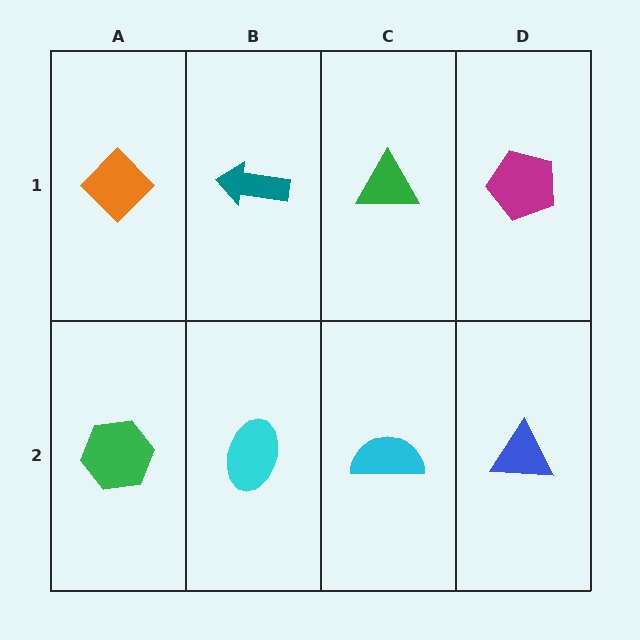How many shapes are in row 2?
4 shapes.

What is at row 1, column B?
A teal arrow.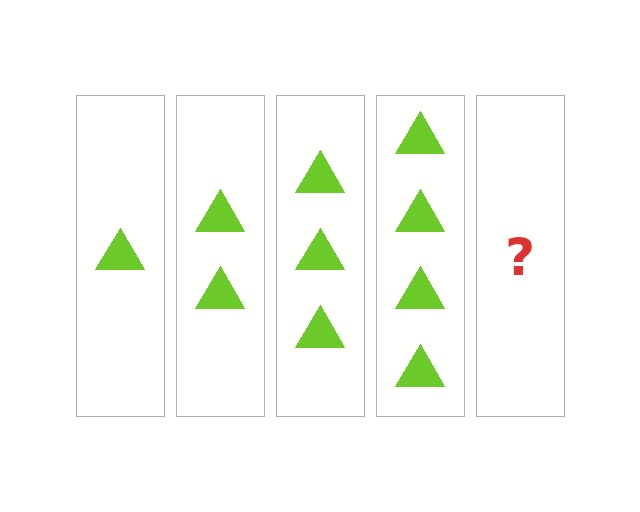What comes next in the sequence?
The next element should be 5 triangles.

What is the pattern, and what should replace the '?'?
The pattern is that each step adds one more triangle. The '?' should be 5 triangles.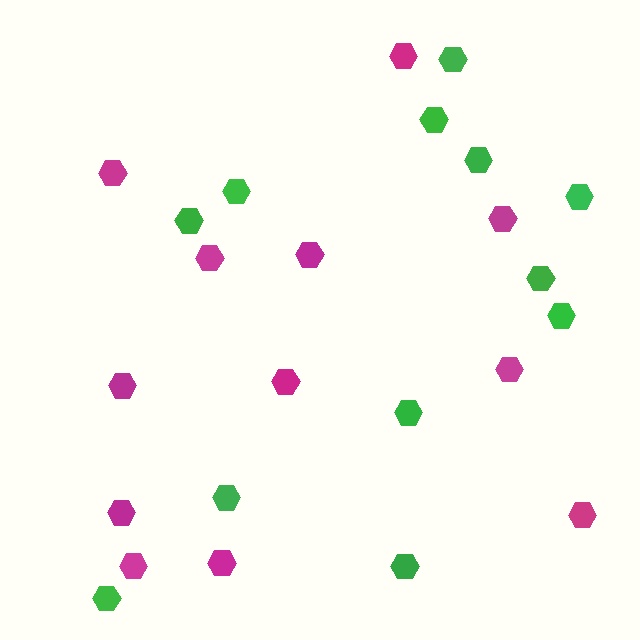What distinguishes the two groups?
There are 2 groups: one group of magenta hexagons (12) and one group of green hexagons (12).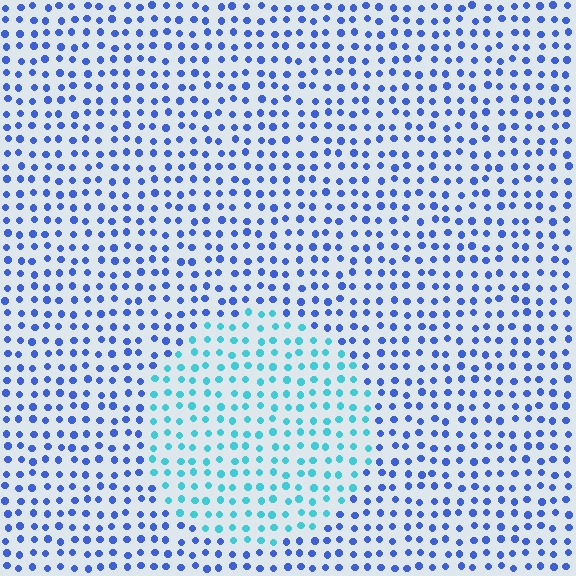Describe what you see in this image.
The image is filled with small blue elements in a uniform arrangement. A circle-shaped region is visible where the elements are tinted to a slightly different hue, forming a subtle color boundary.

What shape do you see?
I see a circle.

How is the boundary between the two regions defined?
The boundary is defined purely by a slight shift in hue (about 44 degrees). Spacing, size, and orientation are identical on both sides.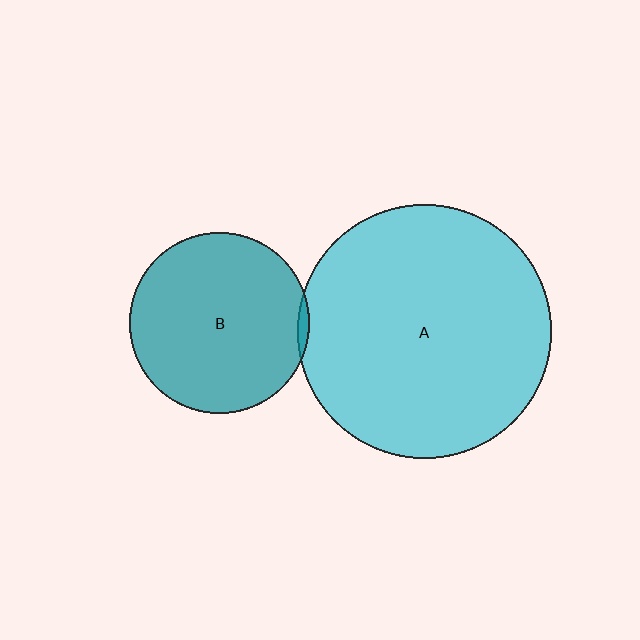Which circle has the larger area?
Circle A (cyan).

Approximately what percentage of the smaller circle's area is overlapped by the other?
Approximately 5%.